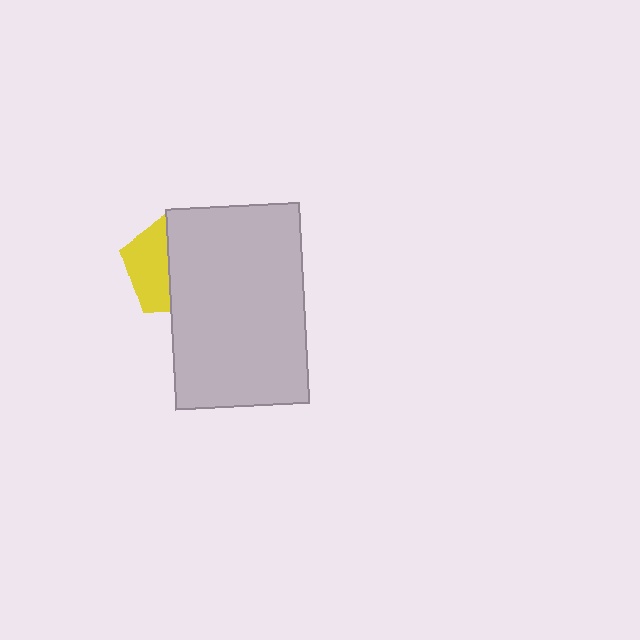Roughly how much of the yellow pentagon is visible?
A small part of it is visible (roughly 43%).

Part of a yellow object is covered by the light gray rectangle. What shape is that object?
It is a pentagon.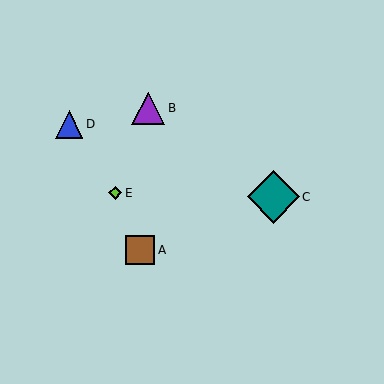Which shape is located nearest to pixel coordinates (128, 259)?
The brown square (labeled A) at (140, 250) is nearest to that location.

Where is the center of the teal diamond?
The center of the teal diamond is at (273, 197).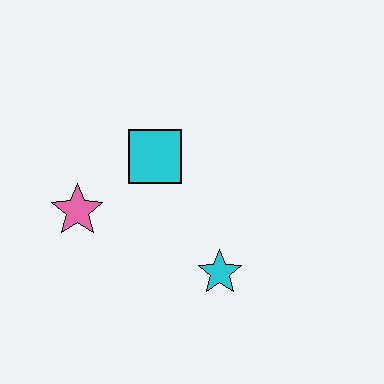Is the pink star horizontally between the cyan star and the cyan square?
No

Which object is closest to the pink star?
The cyan square is closest to the pink star.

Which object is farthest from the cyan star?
The pink star is farthest from the cyan star.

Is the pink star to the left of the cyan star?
Yes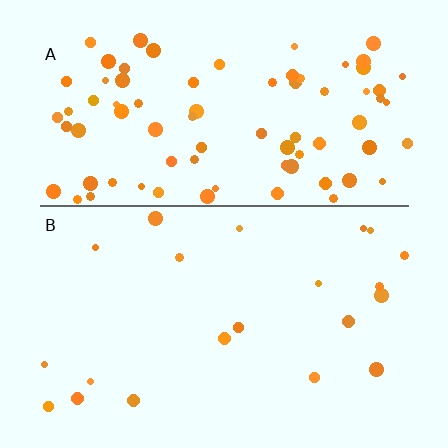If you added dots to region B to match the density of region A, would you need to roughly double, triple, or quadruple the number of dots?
Approximately quadruple.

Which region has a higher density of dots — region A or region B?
A (the top).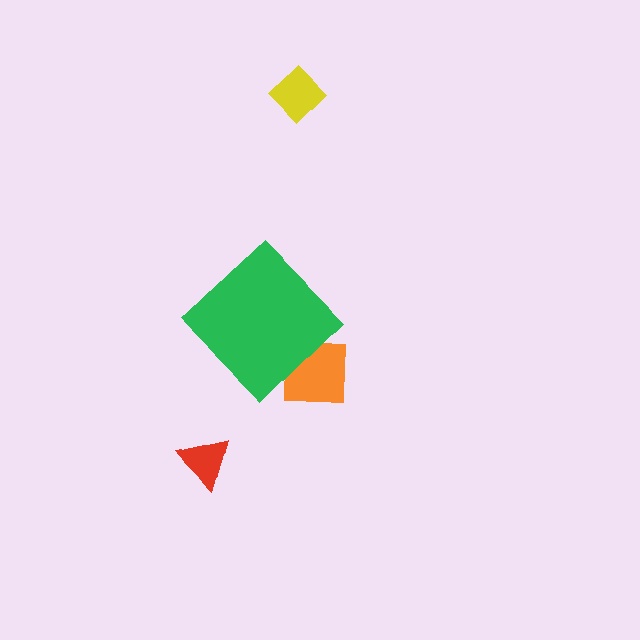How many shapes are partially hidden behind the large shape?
1 shape is partially hidden.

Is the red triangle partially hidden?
No, the red triangle is fully visible.